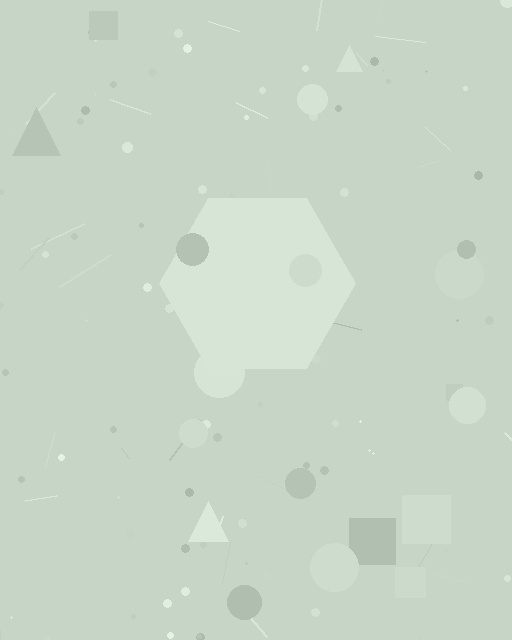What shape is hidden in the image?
A hexagon is hidden in the image.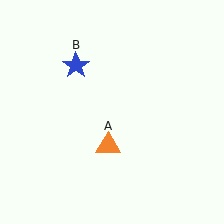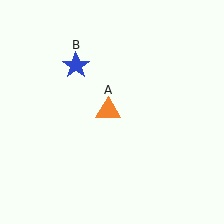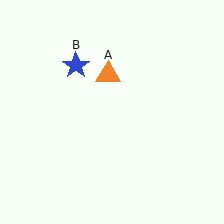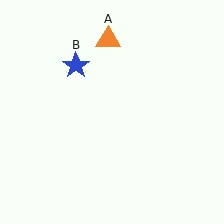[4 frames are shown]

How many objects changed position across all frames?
1 object changed position: orange triangle (object A).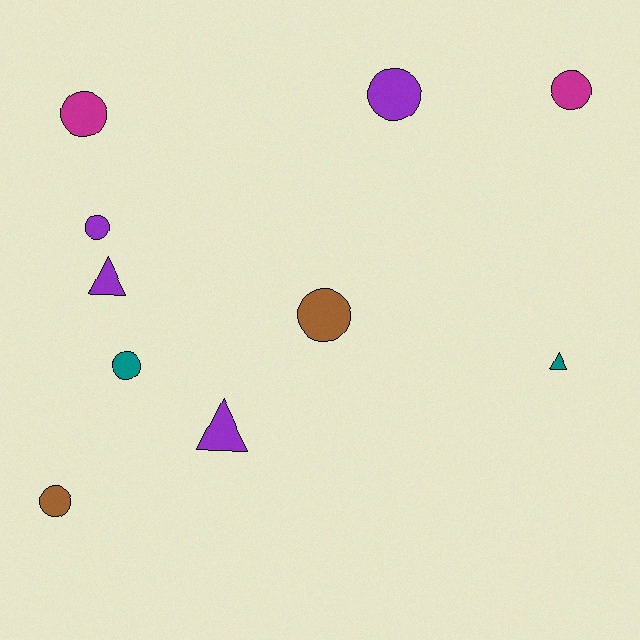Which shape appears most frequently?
Circle, with 7 objects.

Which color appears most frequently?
Purple, with 4 objects.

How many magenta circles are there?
There are 2 magenta circles.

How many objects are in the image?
There are 10 objects.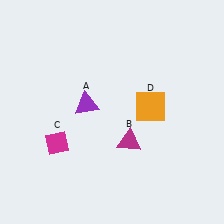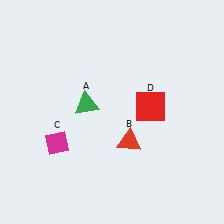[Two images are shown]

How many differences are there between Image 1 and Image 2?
There are 3 differences between the two images.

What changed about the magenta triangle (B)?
In Image 1, B is magenta. In Image 2, it changed to red.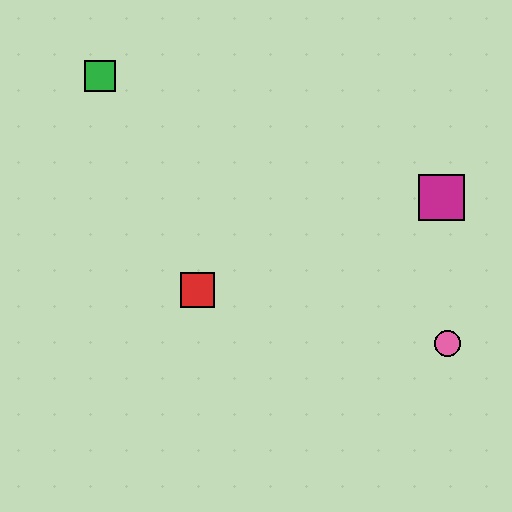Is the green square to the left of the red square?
Yes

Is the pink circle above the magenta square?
No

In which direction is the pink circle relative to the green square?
The pink circle is to the right of the green square.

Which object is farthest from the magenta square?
The green square is farthest from the magenta square.